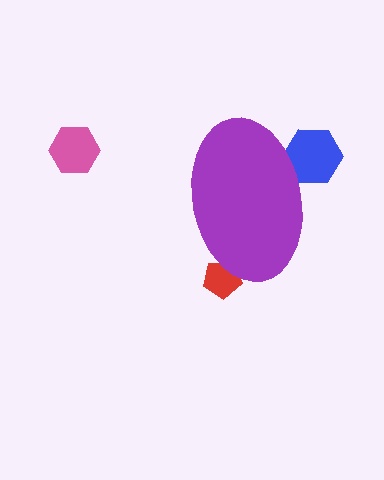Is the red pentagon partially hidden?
Yes, the red pentagon is partially hidden behind the purple ellipse.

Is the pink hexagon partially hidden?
No, the pink hexagon is fully visible.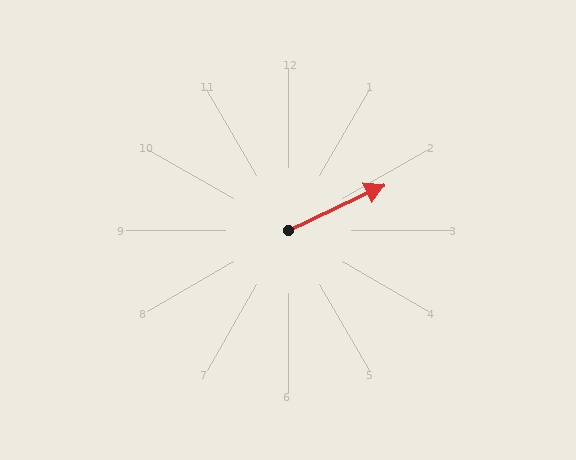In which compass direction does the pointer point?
Northeast.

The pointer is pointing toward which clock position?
Roughly 2 o'clock.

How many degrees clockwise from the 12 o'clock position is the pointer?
Approximately 65 degrees.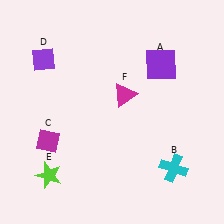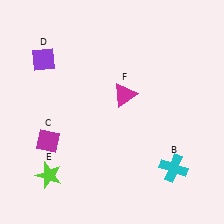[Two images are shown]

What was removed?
The purple square (A) was removed in Image 2.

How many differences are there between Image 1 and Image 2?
There is 1 difference between the two images.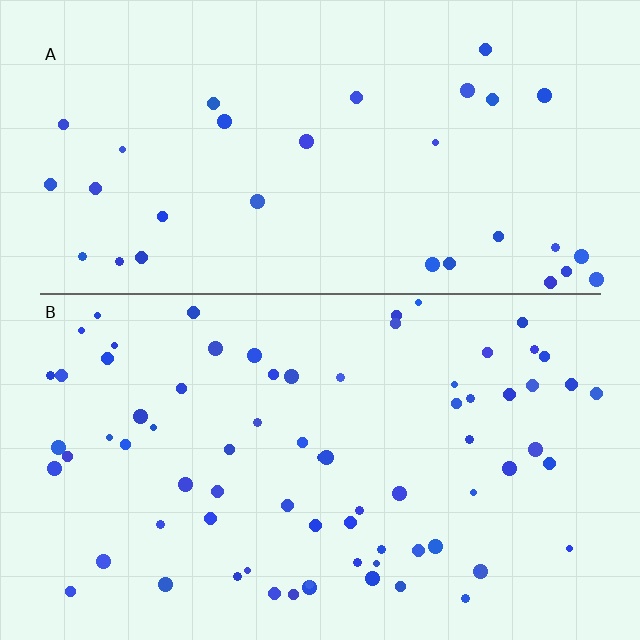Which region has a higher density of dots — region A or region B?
B (the bottom).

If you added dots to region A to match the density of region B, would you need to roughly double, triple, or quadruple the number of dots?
Approximately double.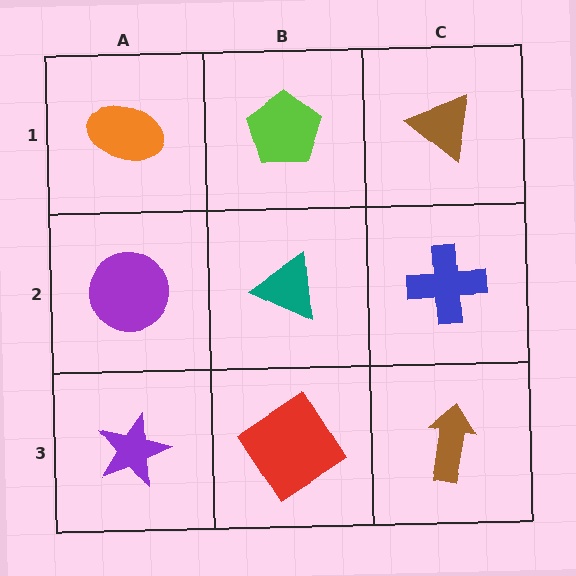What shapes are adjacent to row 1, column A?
A purple circle (row 2, column A), a lime pentagon (row 1, column B).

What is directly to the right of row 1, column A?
A lime pentagon.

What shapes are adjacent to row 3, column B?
A teal triangle (row 2, column B), a purple star (row 3, column A), a brown arrow (row 3, column C).